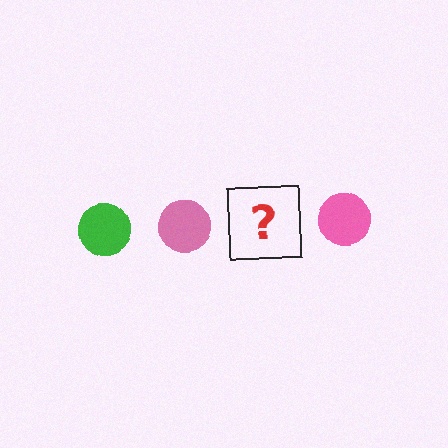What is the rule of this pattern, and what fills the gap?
The rule is that the pattern cycles through green, pink circles. The gap should be filled with a green circle.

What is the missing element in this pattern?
The missing element is a green circle.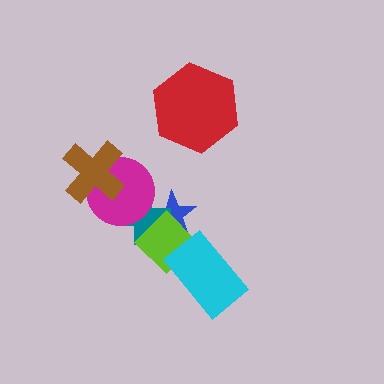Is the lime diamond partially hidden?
Yes, it is partially covered by another shape.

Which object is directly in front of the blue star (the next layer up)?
The teal cross is directly in front of the blue star.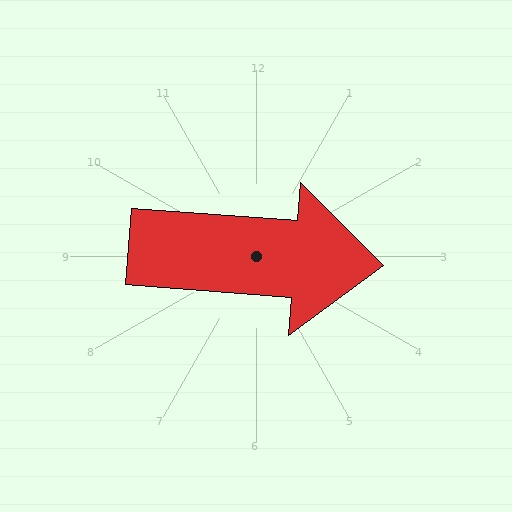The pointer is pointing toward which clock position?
Roughly 3 o'clock.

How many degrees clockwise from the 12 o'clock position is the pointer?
Approximately 94 degrees.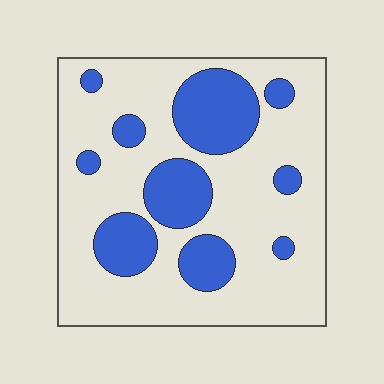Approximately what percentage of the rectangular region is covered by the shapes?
Approximately 25%.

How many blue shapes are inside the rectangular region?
10.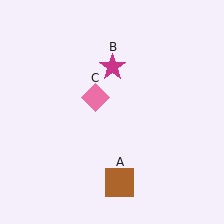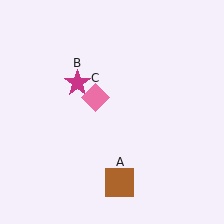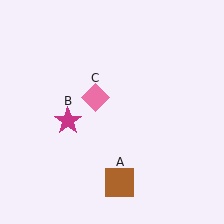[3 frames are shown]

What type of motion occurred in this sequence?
The magenta star (object B) rotated counterclockwise around the center of the scene.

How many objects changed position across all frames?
1 object changed position: magenta star (object B).